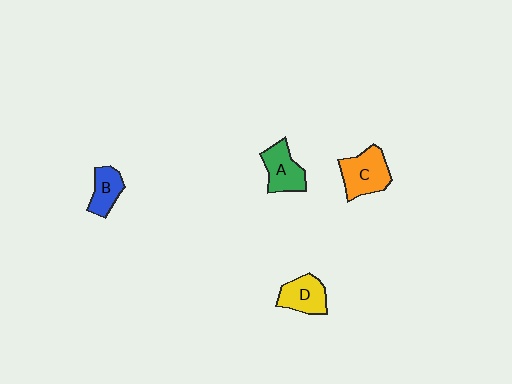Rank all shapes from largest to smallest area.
From largest to smallest: C (orange), A (green), D (yellow), B (blue).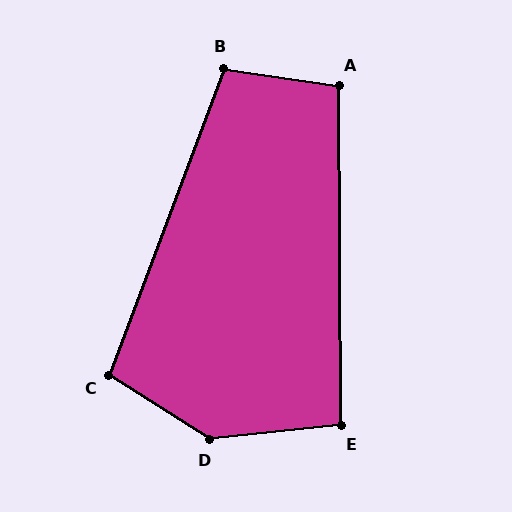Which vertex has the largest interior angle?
D, at approximately 141 degrees.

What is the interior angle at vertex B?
Approximately 102 degrees (obtuse).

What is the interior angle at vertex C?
Approximately 102 degrees (obtuse).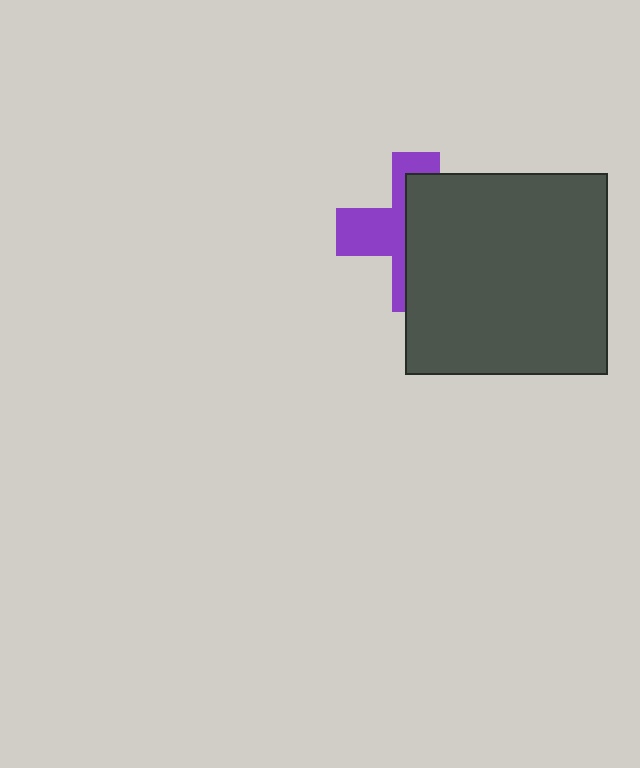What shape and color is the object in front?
The object in front is a dark gray square.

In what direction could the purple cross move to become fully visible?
The purple cross could move left. That would shift it out from behind the dark gray square entirely.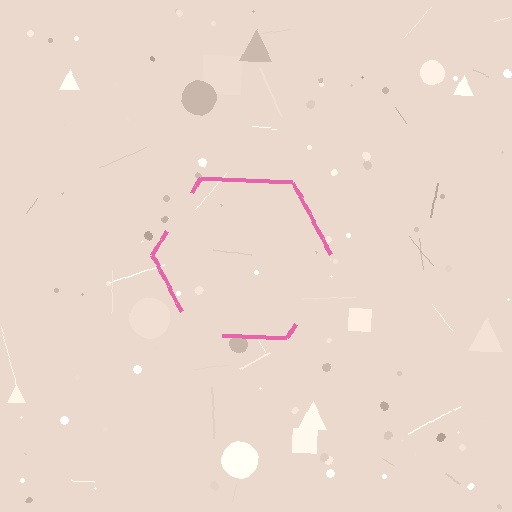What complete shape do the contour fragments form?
The contour fragments form a hexagon.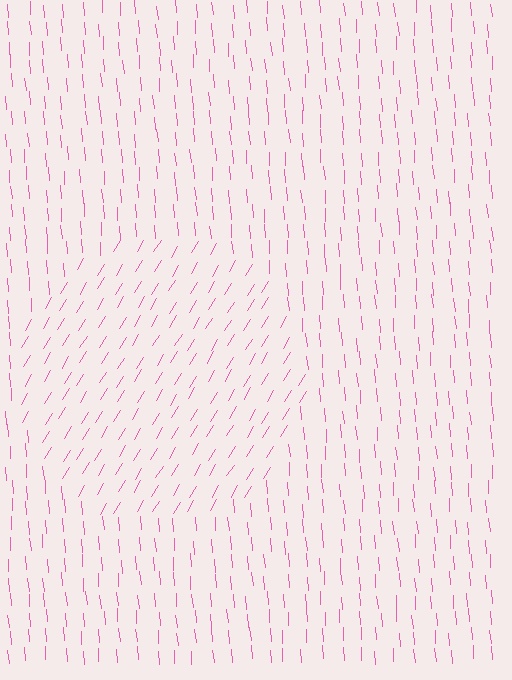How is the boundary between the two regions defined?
The boundary is defined purely by a change in line orientation (approximately 35 degrees difference). All lines are the same color and thickness.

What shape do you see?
I see a circle.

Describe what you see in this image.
The image is filled with small pink line segments. A circle region in the image has lines oriented differently from the surrounding lines, creating a visible texture boundary.